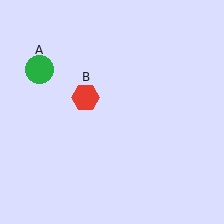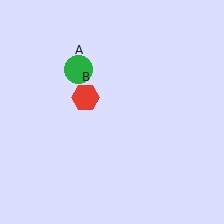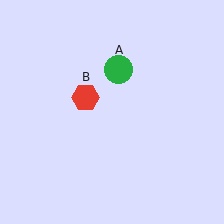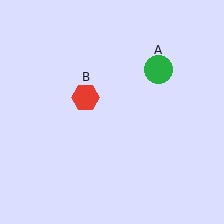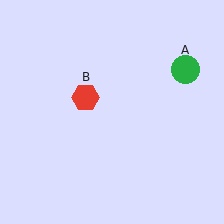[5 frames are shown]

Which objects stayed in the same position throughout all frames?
Red hexagon (object B) remained stationary.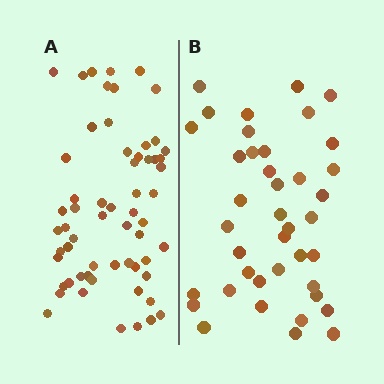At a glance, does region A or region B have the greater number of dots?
Region A (the left region) has more dots.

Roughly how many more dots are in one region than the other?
Region A has approximately 20 more dots than region B.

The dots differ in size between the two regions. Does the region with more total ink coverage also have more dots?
No. Region B has more total ink coverage because its dots are larger, but region A actually contains more individual dots. Total area can be misleading — the number of items is what matters here.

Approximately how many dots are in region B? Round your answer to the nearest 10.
About 40 dots.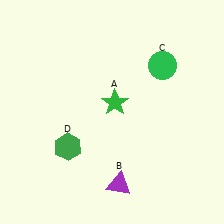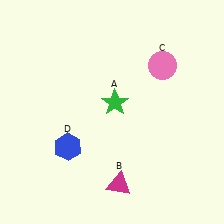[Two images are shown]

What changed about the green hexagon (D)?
In Image 1, D is green. In Image 2, it changed to blue.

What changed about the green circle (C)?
In Image 1, C is green. In Image 2, it changed to pink.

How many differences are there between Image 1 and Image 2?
There are 3 differences between the two images.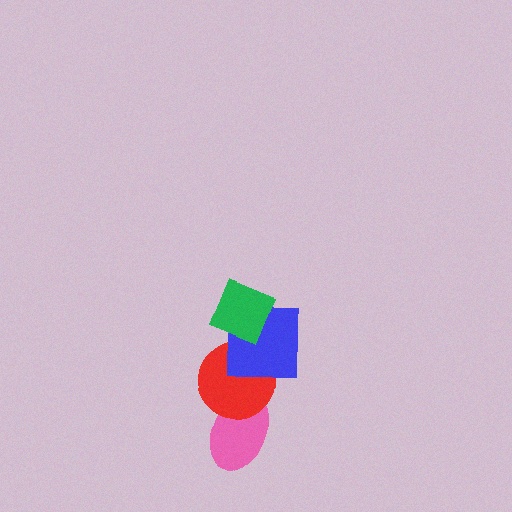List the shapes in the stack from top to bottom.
From top to bottom: the green diamond, the blue square, the red circle, the pink ellipse.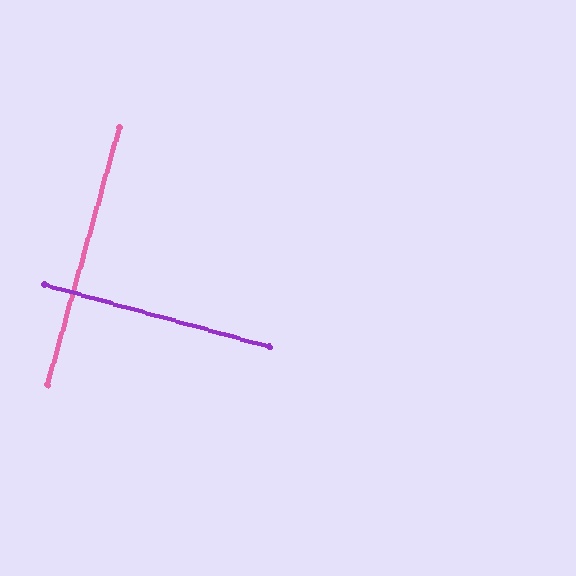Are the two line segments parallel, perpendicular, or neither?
Perpendicular — they meet at approximately 90°.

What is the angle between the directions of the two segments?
Approximately 90 degrees.